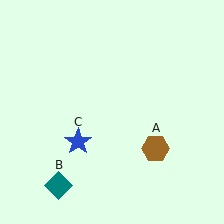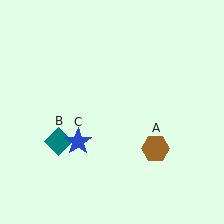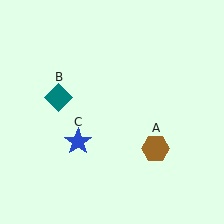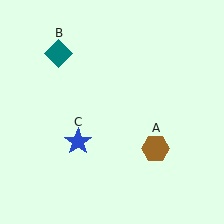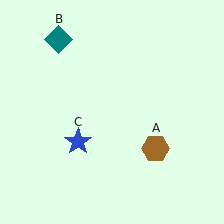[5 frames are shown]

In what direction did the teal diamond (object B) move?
The teal diamond (object B) moved up.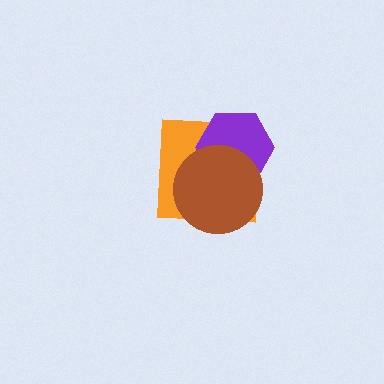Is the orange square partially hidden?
Yes, it is partially covered by another shape.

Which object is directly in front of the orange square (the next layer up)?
The purple hexagon is directly in front of the orange square.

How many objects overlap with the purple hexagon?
2 objects overlap with the purple hexagon.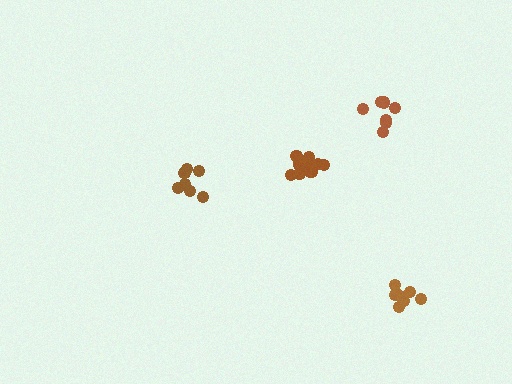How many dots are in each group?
Group 1: 8 dots, Group 2: 13 dots, Group 3: 7 dots, Group 4: 7 dots (35 total).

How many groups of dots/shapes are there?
There are 4 groups.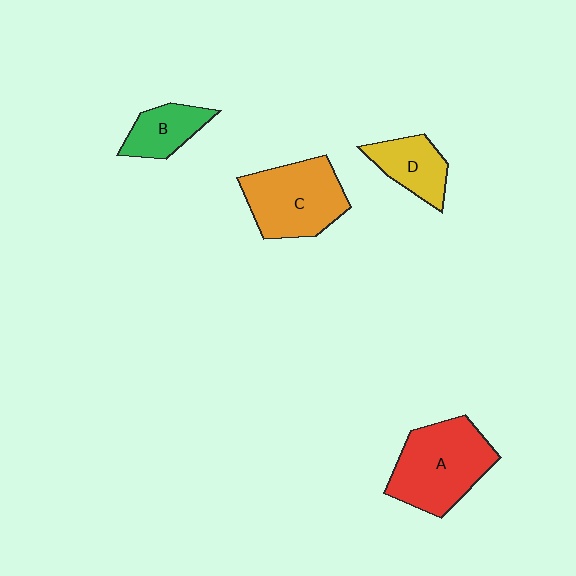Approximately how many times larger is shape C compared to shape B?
Approximately 1.9 times.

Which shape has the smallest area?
Shape B (green).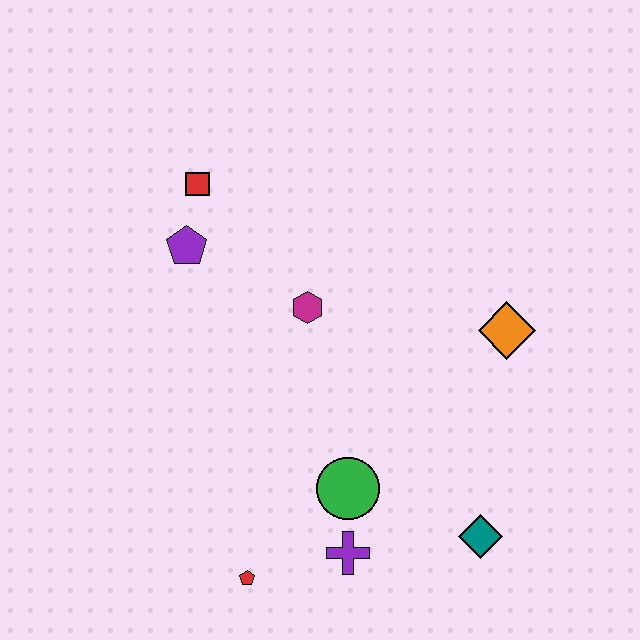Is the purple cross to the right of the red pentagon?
Yes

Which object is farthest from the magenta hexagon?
The teal diamond is farthest from the magenta hexagon.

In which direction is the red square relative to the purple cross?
The red square is above the purple cross.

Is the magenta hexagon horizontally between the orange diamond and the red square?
Yes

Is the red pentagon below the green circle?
Yes